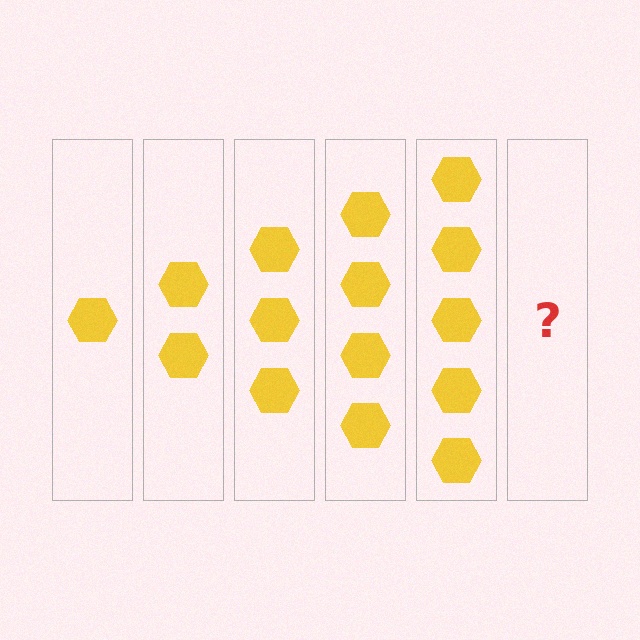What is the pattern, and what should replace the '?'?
The pattern is that each step adds one more hexagon. The '?' should be 6 hexagons.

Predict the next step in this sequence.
The next step is 6 hexagons.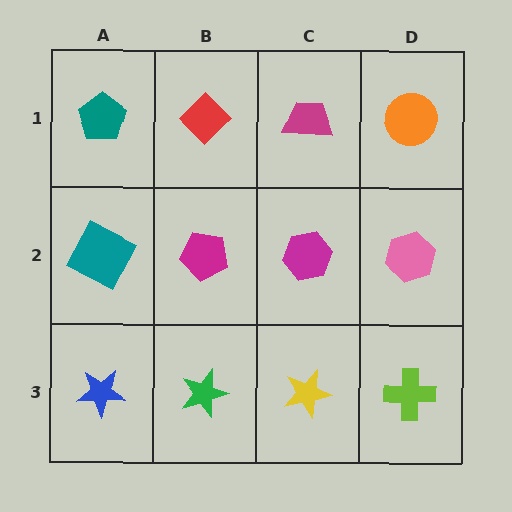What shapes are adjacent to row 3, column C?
A magenta hexagon (row 2, column C), a green star (row 3, column B), a lime cross (row 3, column D).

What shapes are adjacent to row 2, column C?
A magenta trapezoid (row 1, column C), a yellow star (row 3, column C), a magenta pentagon (row 2, column B), a pink hexagon (row 2, column D).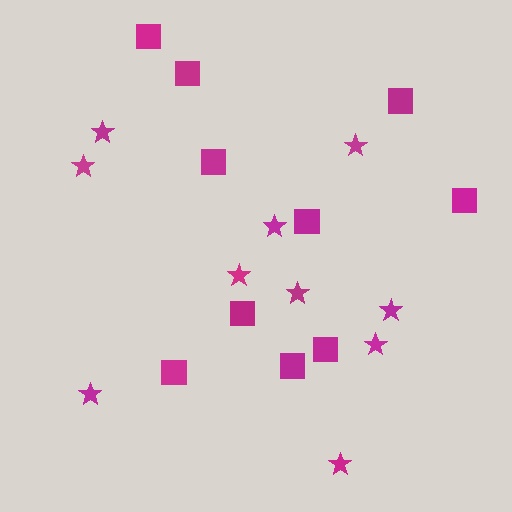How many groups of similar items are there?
There are 2 groups: one group of squares (10) and one group of stars (10).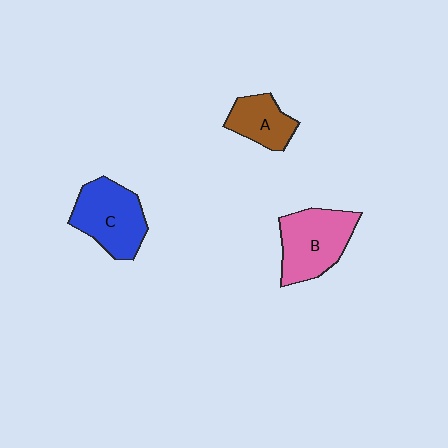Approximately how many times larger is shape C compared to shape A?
Approximately 1.6 times.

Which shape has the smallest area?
Shape A (brown).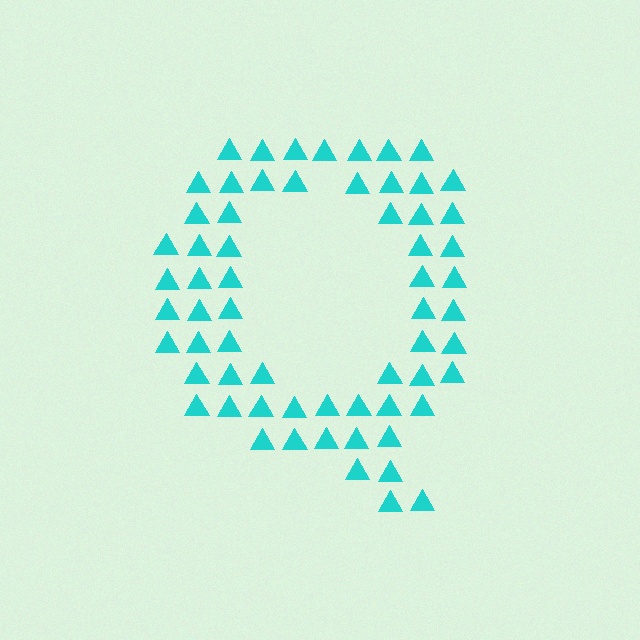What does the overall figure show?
The overall figure shows the letter Q.